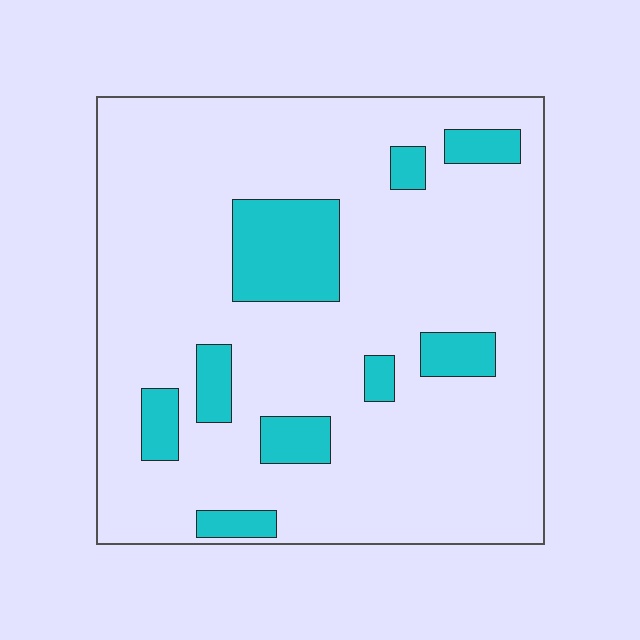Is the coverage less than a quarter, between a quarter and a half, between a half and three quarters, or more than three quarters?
Less than a quarter.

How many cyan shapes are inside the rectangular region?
9.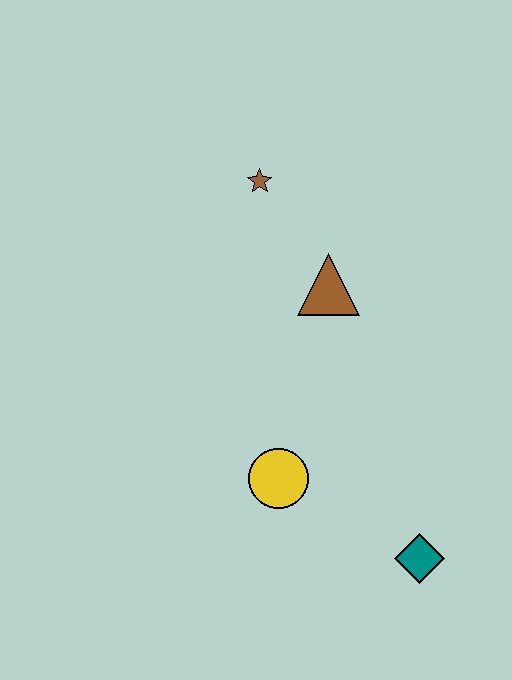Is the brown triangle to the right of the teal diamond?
No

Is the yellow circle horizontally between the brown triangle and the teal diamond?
No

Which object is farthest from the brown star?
The teal diamond is farthest from the brown star.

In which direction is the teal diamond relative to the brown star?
The teal diamond is below the brown star.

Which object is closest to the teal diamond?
The yellow circle is closest to the teal diamond.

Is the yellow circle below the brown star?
Yes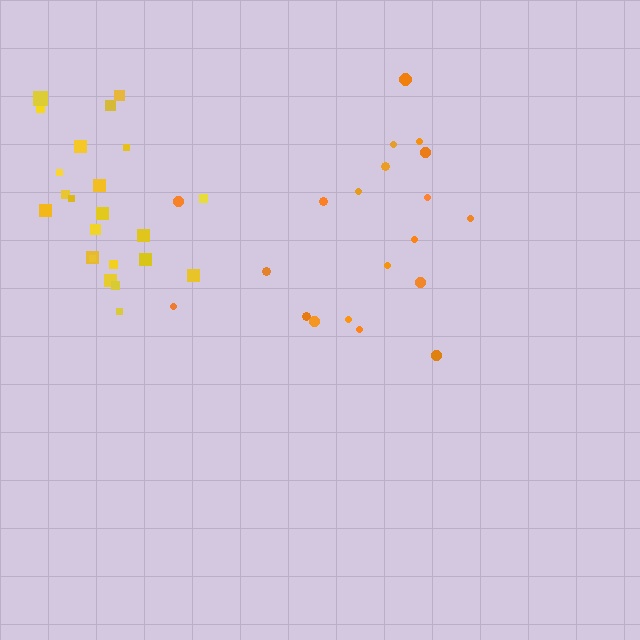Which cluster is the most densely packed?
Yellow.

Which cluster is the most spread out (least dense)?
Orange.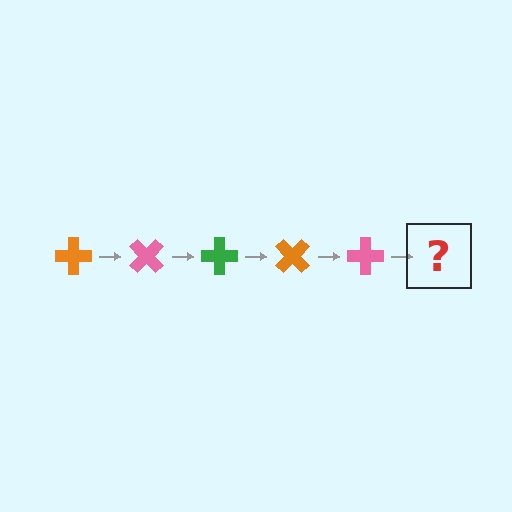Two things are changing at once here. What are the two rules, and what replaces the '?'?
The two rules are that it rotates 45 degrees each step and the color cycles through orange, pink, and green. The '?' should be a green cross, rotated 225 degrees from the start.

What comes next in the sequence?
The next element should be a green cross, rotated 225 degrees from the start.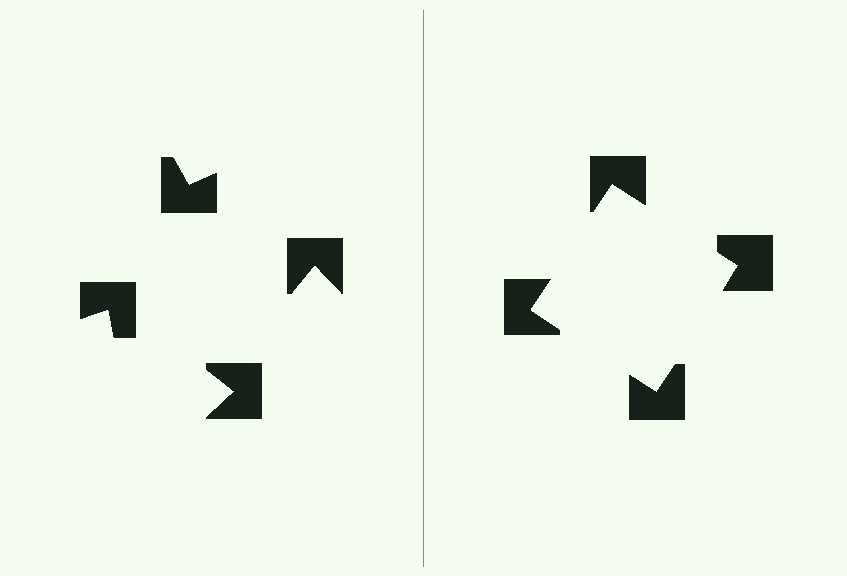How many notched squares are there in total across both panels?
8 — 4 on each side.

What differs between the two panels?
The notched squares are positioned identically on both sides; only the wedge orientations differ. On the right they align to a square; on the left they are misaligned.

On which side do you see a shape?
An illusory square appears on the right side. On the left side the wedge cuts are rotated, so no coherent shape forms.